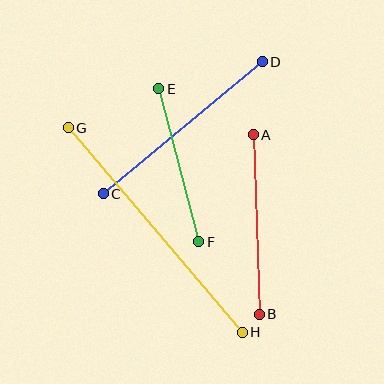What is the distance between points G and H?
The distance is approximately 269 pixels.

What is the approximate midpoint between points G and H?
The midpoint is at approximately (155, 230) pixels.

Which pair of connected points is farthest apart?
Points G and H are farthest apart.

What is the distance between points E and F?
The distance is approximately 158 pixels.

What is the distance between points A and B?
The distance is approximately 180 pixels.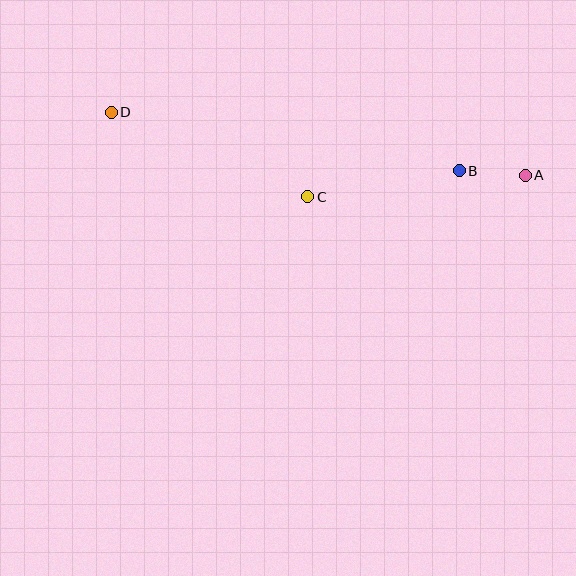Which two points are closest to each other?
Points A and B are closest to each other.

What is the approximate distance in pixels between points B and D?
The distance between B and D is approximately 352 pixels.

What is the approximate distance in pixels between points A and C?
The distance between A and C is approximately 219 pixels.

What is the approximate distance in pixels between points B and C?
The distance between B and C is approximately 153 pixels.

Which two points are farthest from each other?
Points A and D are farthest from each other.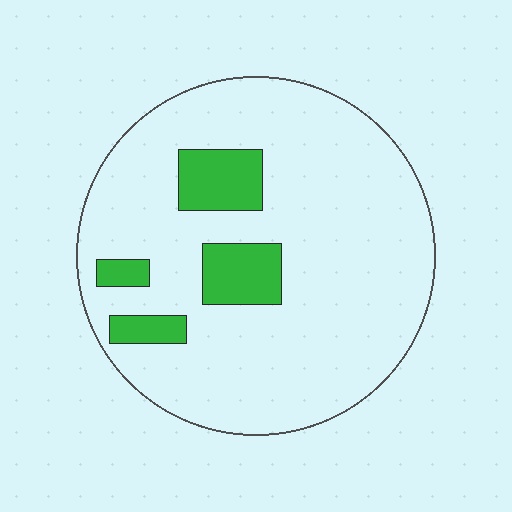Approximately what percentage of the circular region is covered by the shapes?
Approximately 15%.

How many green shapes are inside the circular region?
4.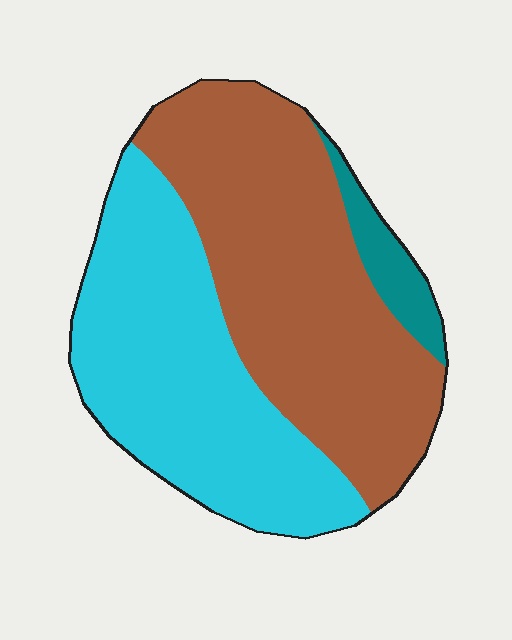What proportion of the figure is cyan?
Cyan covers around 45% of the figure.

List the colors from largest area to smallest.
From largest to smallest: brown, cyan, teal.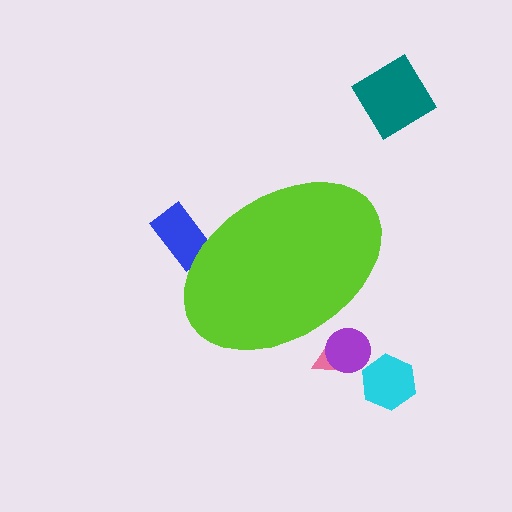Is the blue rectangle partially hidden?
Yes, the blue rectangle is partially hidden behind the lime ellipse.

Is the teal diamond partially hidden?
No, the teal diamond is fully visible.